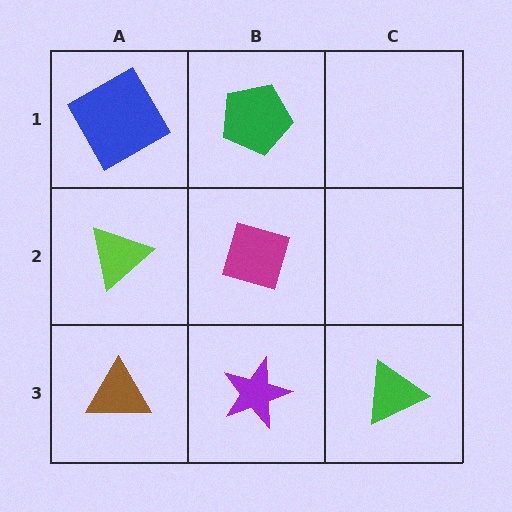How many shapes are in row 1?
2 shapes.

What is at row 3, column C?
A green triangle.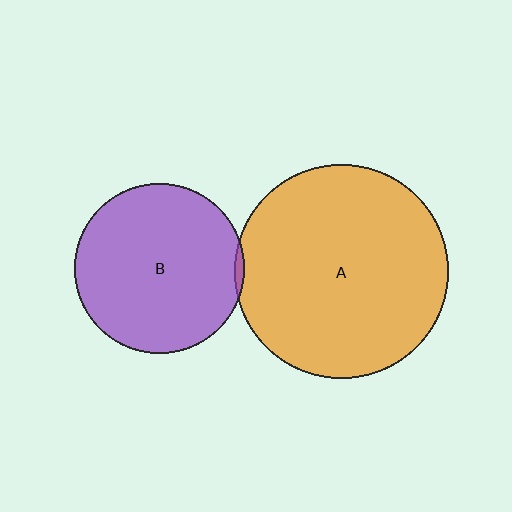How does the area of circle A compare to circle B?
Approximately 1.6 times.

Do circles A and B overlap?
Yes.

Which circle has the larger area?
Circle A (orange).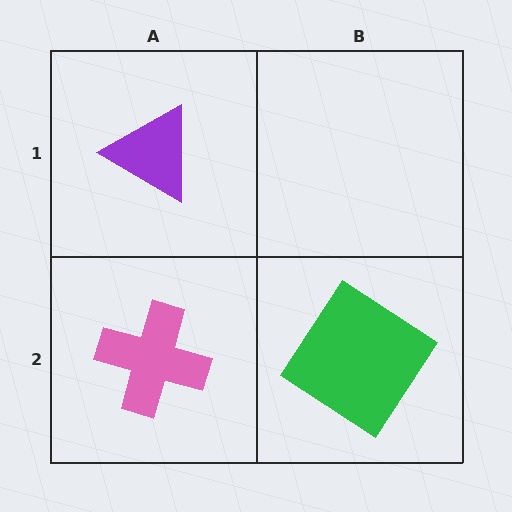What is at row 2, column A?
A pink cross.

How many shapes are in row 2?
2 shapes.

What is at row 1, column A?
A purple triangle.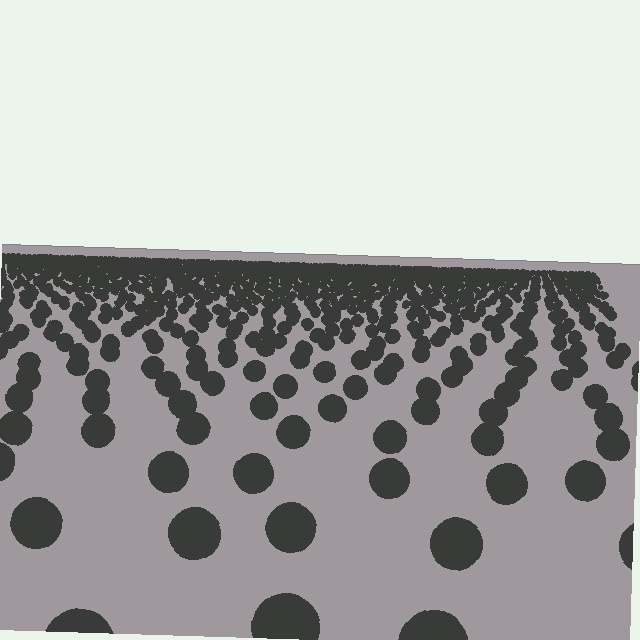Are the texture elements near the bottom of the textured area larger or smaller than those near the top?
Larger. Near the bottom, elements are closer to the viewer and appear at a bigger on-screen size.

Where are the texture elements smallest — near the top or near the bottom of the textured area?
Near the top.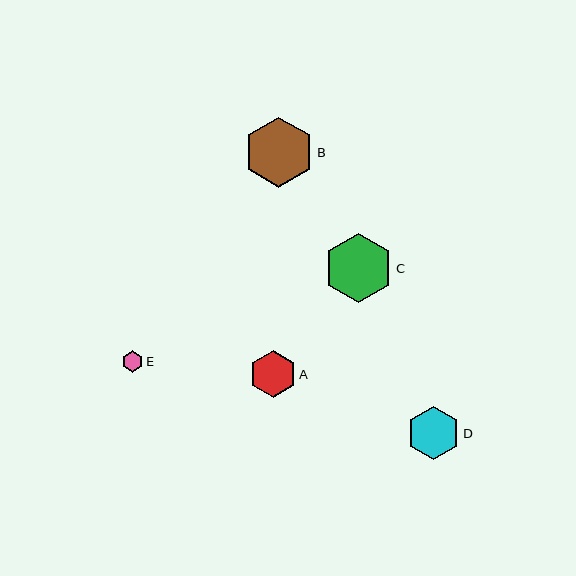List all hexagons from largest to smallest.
From largest to smallest: B, C, D, A, E.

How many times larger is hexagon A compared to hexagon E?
Hexagon A is approximately 2.2 times the size of hexagon E.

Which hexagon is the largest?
Hexagon B is the largest with a size of approximately 70 pixels.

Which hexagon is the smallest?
Hexagon E is the smallest with a size of approximately 21 pixels.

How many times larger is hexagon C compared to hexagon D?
Hexagon C is approximately 1.3 times the size of hexagon D.